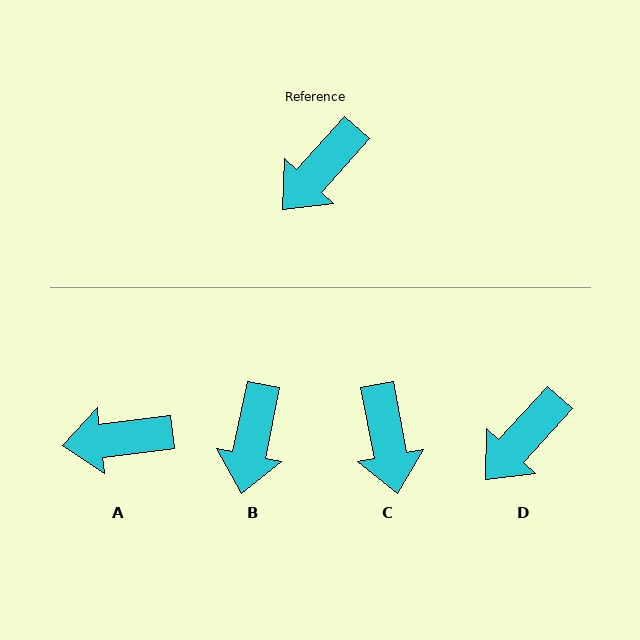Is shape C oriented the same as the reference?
No, it is off by about 53 degrees.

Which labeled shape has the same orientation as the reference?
D.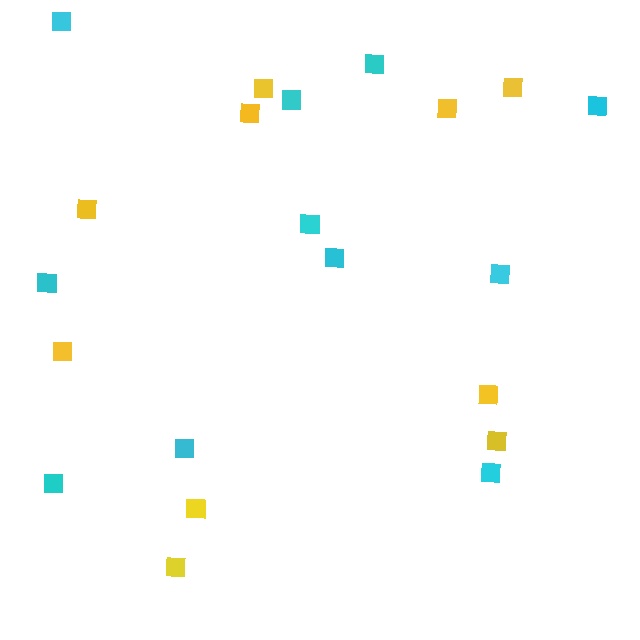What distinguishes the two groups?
There are 2 groups: one group of cyan squares (11) and one group of yellow squares (10).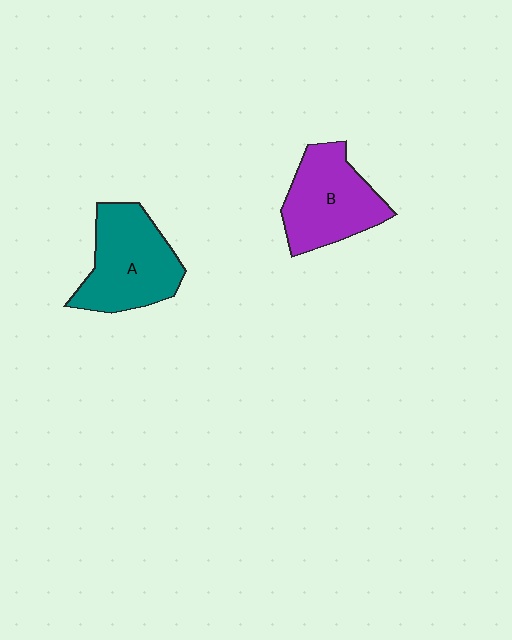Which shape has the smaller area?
Shape B (purple).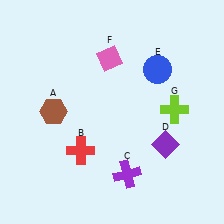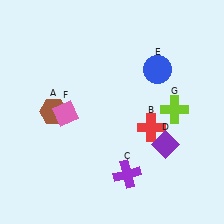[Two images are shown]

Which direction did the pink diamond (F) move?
The pink diamond (F) moved down.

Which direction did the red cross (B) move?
The red cross (B) moved right.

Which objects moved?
The objects that moved are: the red cross (B), the pink diamond (F).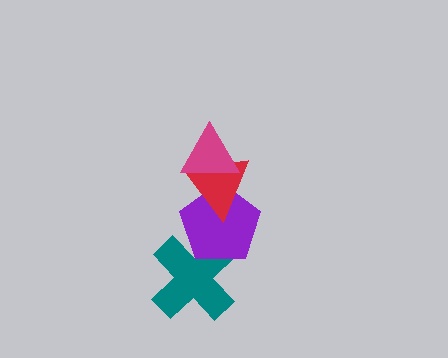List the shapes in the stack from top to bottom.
From top to bottom: the magenta triangle, the red triangle, the purple pentagon, the teal cross.